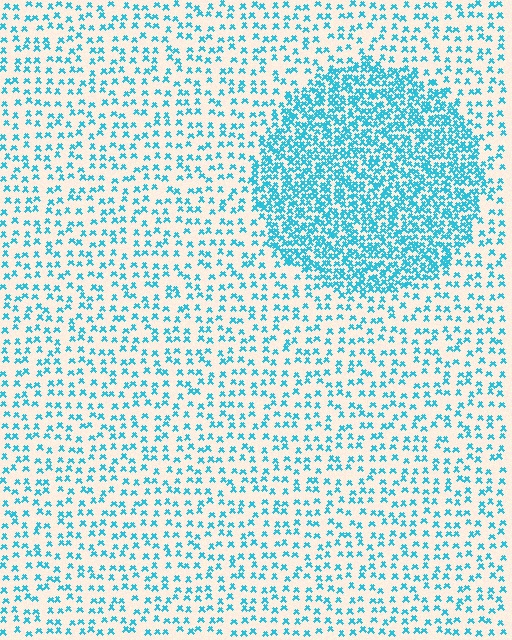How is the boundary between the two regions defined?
The boundary is defined by a change in element density (approximately 2.6x ratio). All elements are the same color, size, and shape.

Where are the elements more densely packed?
The elements are more densely packed inside the circle boundary.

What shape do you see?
I see a circle.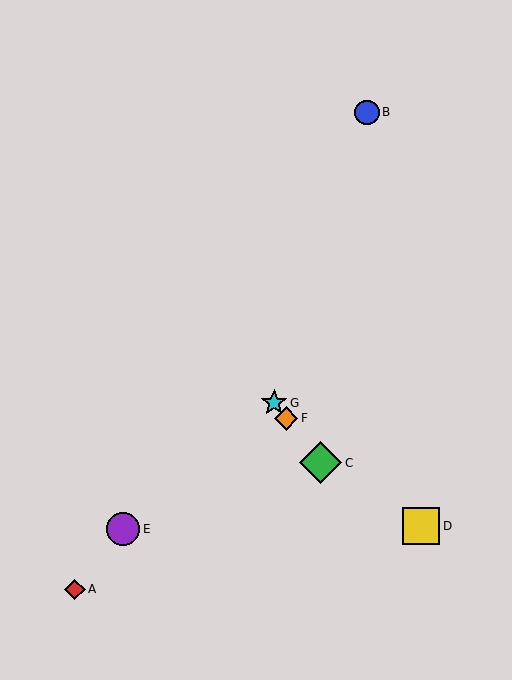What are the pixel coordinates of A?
Object A is at (75, 589).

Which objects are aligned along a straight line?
Objects C, F, G are aligned along a straight line.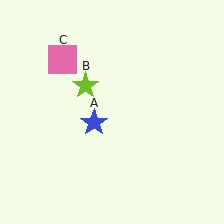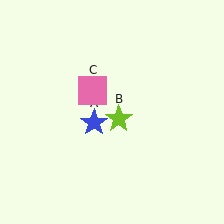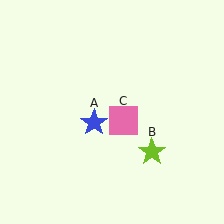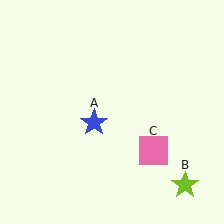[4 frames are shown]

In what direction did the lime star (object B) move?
The lime star (object B) moved down and to the right.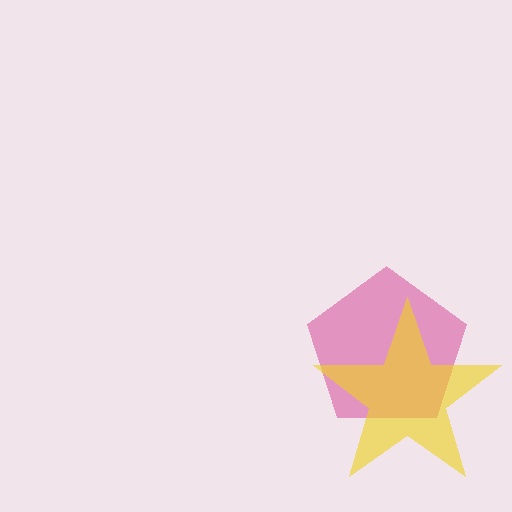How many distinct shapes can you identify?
There are 2 distinct shapes: a magenta pentagon, a yellow star.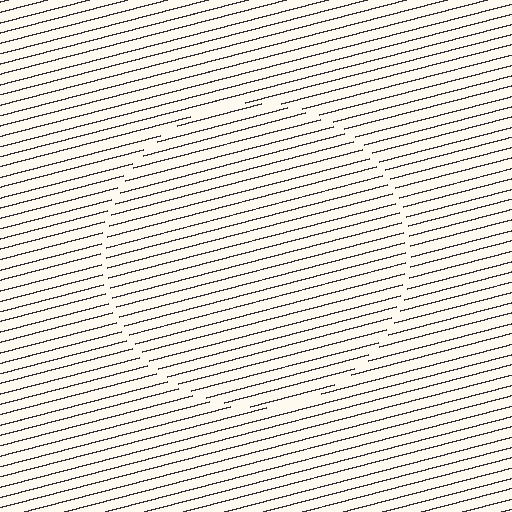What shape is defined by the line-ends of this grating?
An illusory circle. The interior of the shape contains the same grating, shifted by half a period — the contour is defined by the phase discontinuity where line-ends from the inner and outer gratings abut.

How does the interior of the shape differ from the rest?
The interior of the shape contains the same grating, shifted by half a period — the contour is defined by the phase discontinuity where line-ends from the inner and outer gratings abut.